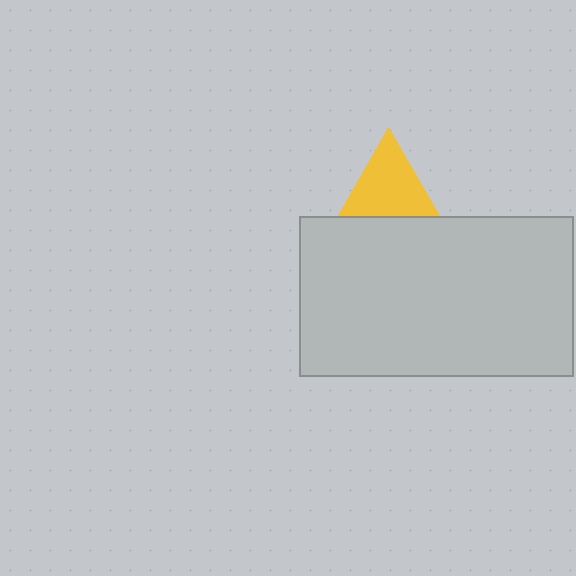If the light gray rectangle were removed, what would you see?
You would see the complete yellow triangle.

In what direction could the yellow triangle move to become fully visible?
The yellow triangle could move up. That would shift it out from behind the light gray rectangle entirely.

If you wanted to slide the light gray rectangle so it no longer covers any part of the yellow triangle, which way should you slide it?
Slide it down — that is the most direct way to separate the two shapes.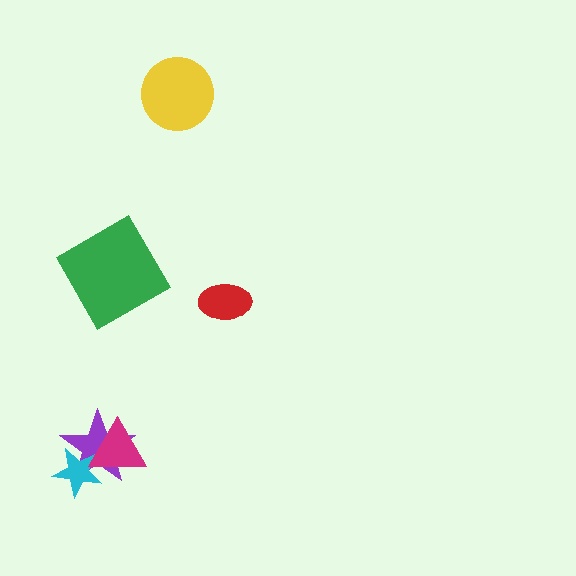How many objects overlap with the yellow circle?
0 objects overlap with the yellow circle.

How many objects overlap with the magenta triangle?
2 objects overlap with the magenta triangle.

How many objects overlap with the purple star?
2 objects overlap with the purple star.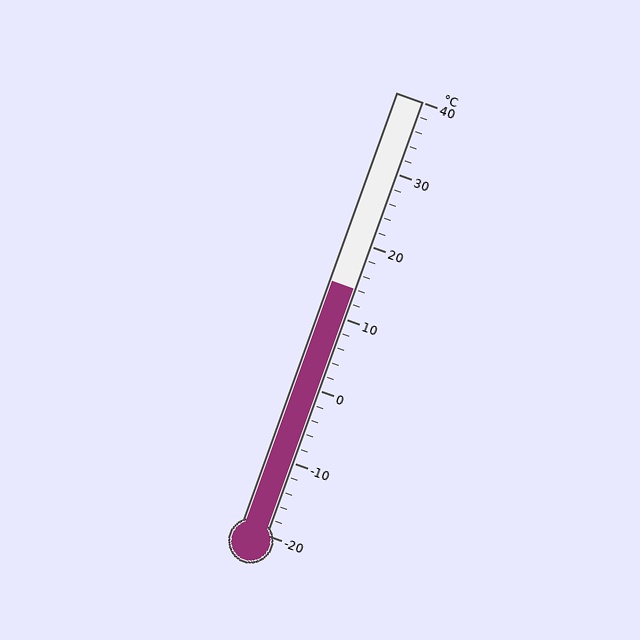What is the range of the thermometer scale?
The thermometer scale ranges from -20°C to 40°C.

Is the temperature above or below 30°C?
The temperature is below 30°C.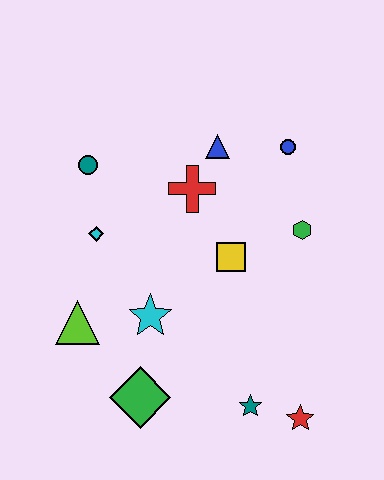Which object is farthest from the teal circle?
The red star is farthest from the teal circle.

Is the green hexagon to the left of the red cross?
No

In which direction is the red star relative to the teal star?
The red star is to the right of the teal star.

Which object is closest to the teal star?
The red star is closest to the teal star.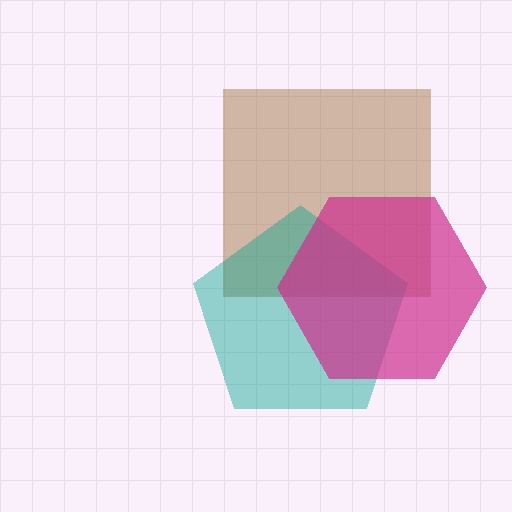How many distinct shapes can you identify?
There are 3 distinct shapes: a brown square, a teal pentagon, a magenta hexagon.